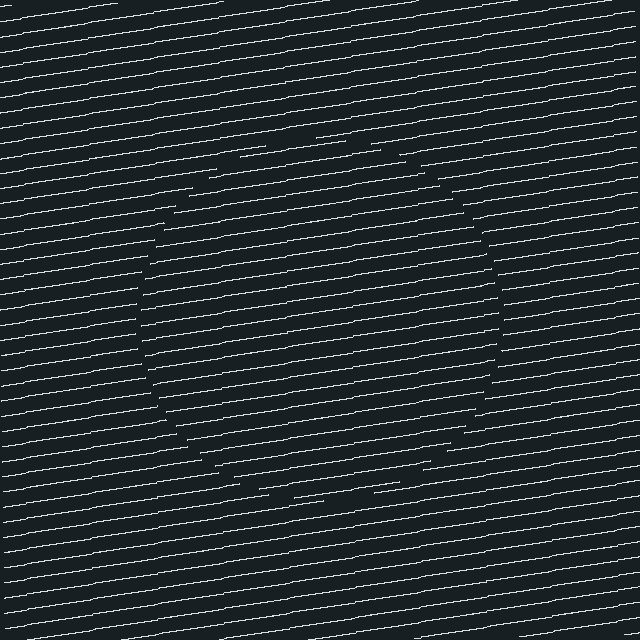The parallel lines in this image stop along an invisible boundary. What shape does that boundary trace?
An illusory circle. The interior of the shape contains the same grating, shifted by half a period — the contour is defined by the phase discontinuity where line-ends from the inner and outer gratings abut.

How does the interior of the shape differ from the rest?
The interior of the shape contains the same grating, shifted by half a period — the contour is defined by the phase discontinuity where line-ends from the inner and outer gratings abut.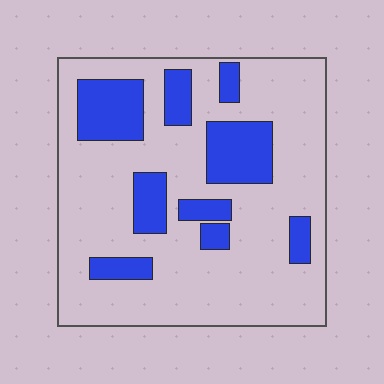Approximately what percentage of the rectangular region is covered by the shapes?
Approximately 25%.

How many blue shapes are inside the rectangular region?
9.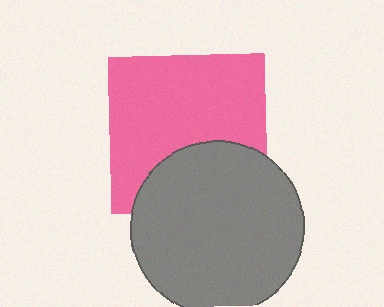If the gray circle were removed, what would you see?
You would see the complete pink square.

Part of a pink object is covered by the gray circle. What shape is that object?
It is a square.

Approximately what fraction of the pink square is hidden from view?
Roughly 32% of the pink square is hidden behind the gray circle.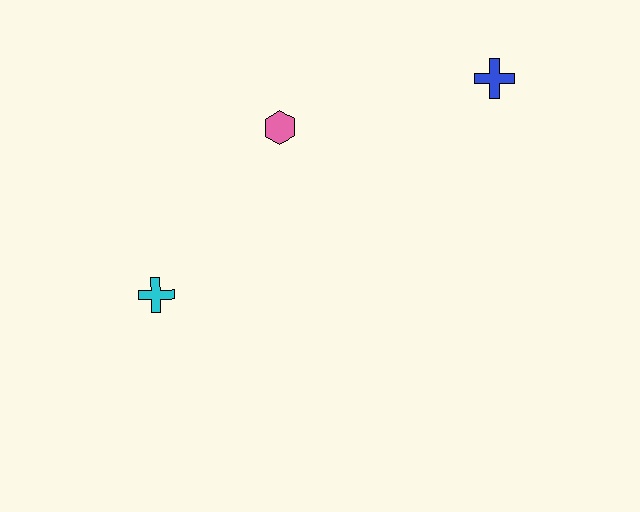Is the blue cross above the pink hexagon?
Yes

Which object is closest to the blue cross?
The pink hexagon is closest to the blue cross.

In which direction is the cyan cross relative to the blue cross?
The cyan cross is to the left of the blue cross.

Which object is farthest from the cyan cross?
The blue cross is farthest from the cyan cross.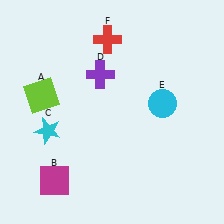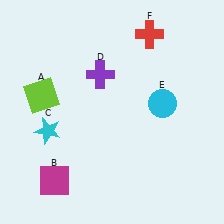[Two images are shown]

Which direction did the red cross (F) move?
The red cross (F) moved right.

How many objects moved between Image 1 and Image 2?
1 object moved between the two images.